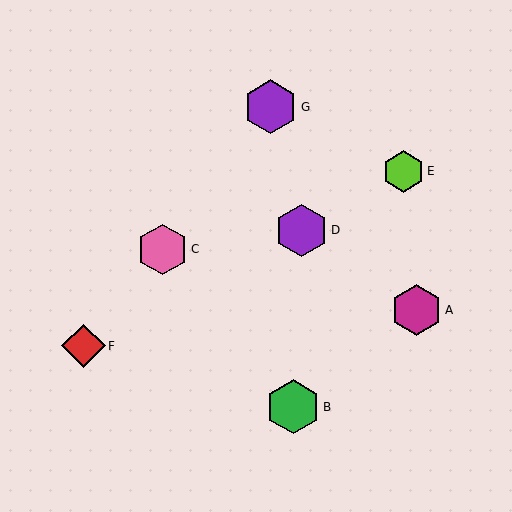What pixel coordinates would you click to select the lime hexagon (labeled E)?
Click at (404, 171) to select the lime hexagon E.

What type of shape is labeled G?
Shape G is a purple hexagon.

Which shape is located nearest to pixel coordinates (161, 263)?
The pink hexagon (labeled C) at (163, 249) is nearest to that location.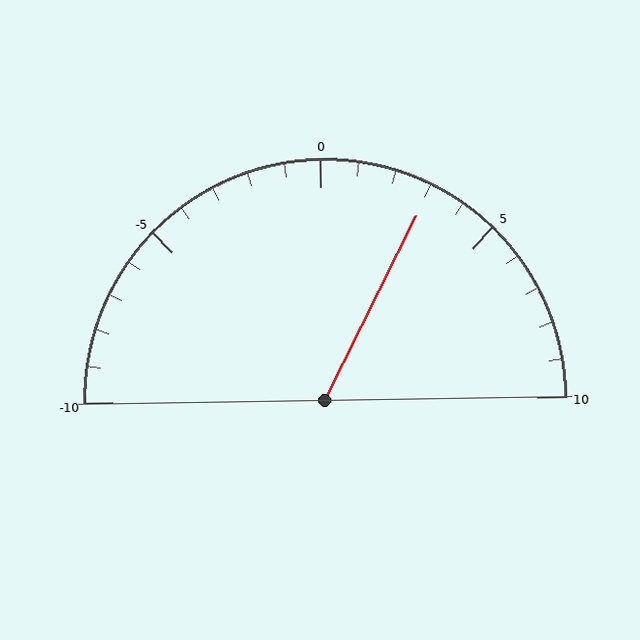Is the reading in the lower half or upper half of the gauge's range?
The reading is in the upper half of the range (-10 to 10).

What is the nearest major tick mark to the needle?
The nearest major tick mark is 5.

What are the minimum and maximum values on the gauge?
The gauge ranges from -10 to 10.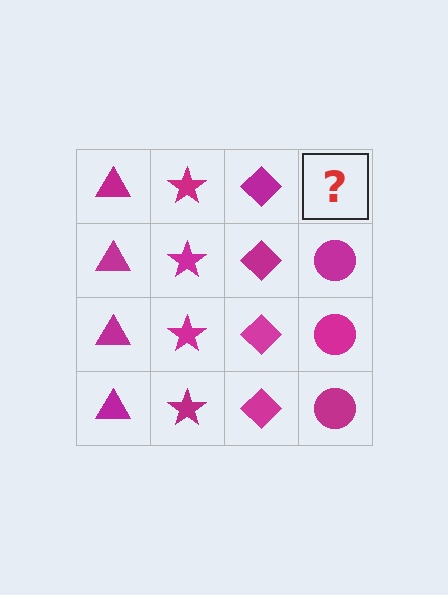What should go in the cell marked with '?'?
The missing cell should contain a magenta circle.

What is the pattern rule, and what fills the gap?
The rule is that each column has a consistent shape. The gap should be filled with a magenta circle.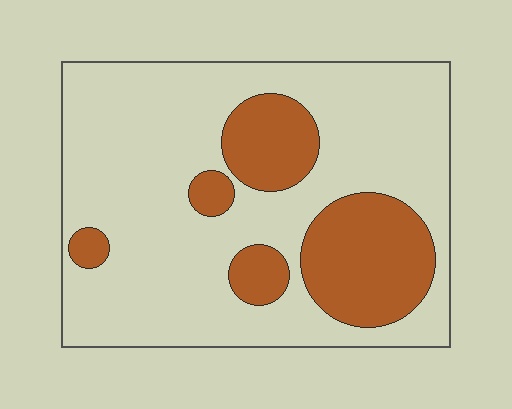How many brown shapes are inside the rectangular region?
5.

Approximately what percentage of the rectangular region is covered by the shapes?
Approximately 25%.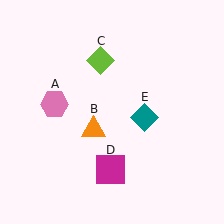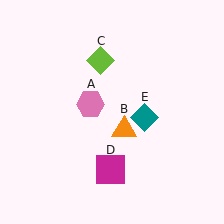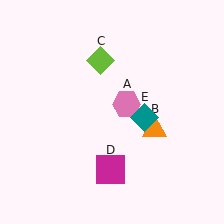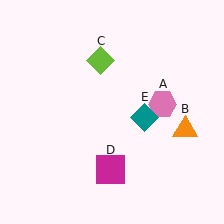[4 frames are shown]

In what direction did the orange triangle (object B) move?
The orange triangle (object B) moved right.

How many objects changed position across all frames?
2 objects changed position: pink hexagon (object A), orange triangle (object B).